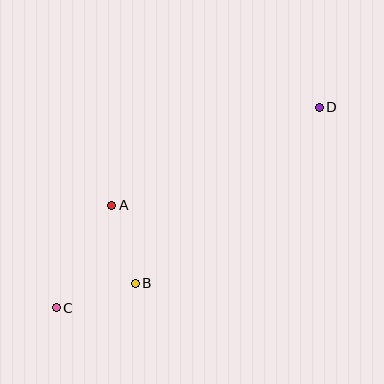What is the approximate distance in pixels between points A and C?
The distance between A and C is approximately 116 pixels.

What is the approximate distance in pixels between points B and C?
The distance between B and C is approximately 82 pixels.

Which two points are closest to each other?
Points A and B are closest to each other.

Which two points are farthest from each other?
Points C and D are farthest from each other.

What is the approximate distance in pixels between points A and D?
The distance between A and D is approximately 230 pixels.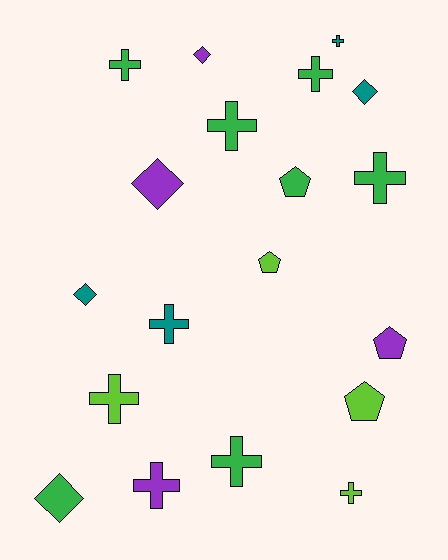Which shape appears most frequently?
Cross, with 10 objects.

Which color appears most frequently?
Green, with 7 objects.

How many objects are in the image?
There are 19 objects.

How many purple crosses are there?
There is 1 purple cross.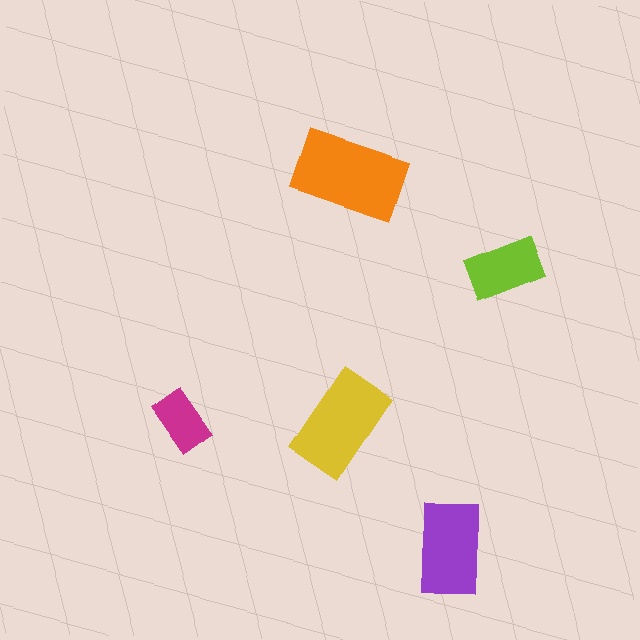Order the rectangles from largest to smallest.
the orange one, the yellow one, the purple one, the lime one, the magenta one.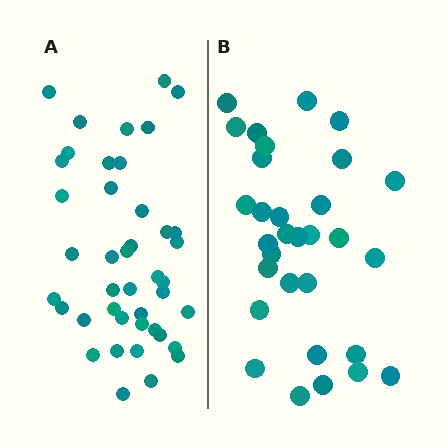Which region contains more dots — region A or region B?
Region A (the left region) has more dots.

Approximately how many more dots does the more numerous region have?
Region A has roughly 12 or so more dots than region B.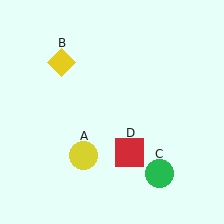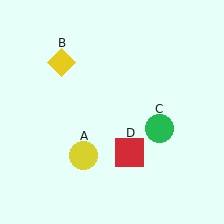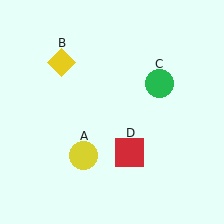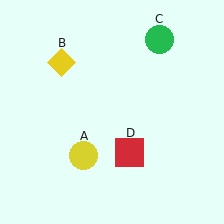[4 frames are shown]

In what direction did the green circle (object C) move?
The green circle (object C) moved up.